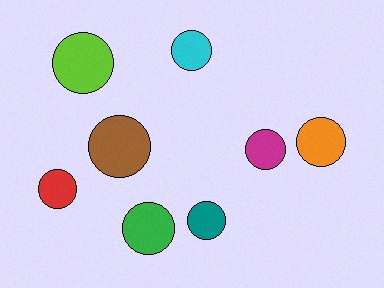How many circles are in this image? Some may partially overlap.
There are 8 circles.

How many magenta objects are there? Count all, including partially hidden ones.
There is 1 magenta object.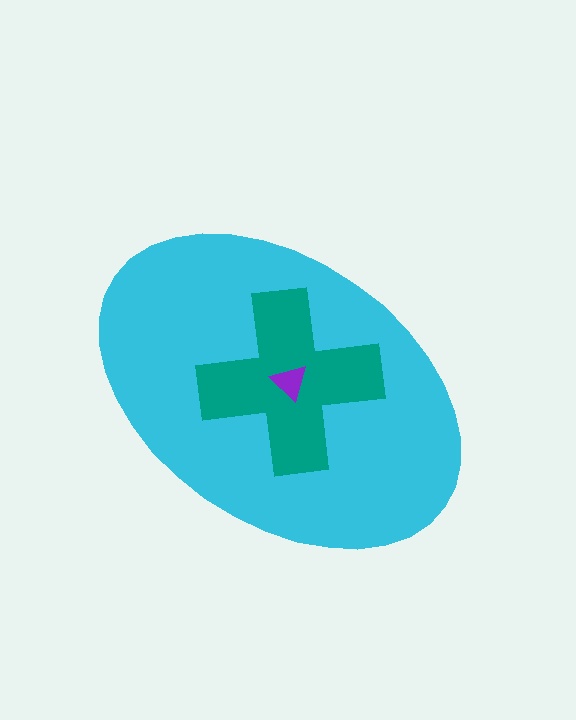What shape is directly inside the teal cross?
The purple triangle.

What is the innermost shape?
The purple triangle.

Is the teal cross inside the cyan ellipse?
Yes.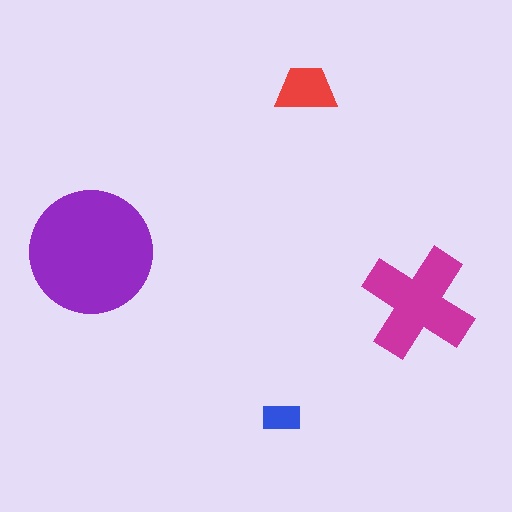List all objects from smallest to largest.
The blue rectangle, the red trapezoid, the magenta cross, the purple circle.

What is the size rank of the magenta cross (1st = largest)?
2nd.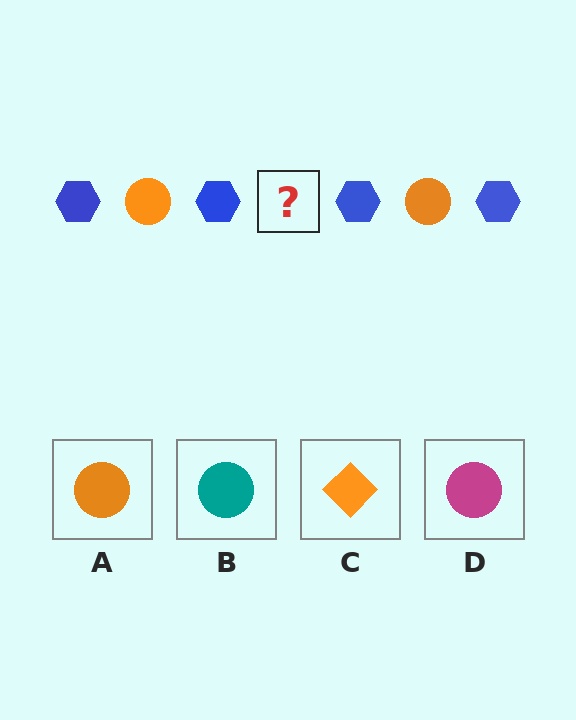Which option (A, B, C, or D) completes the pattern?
A.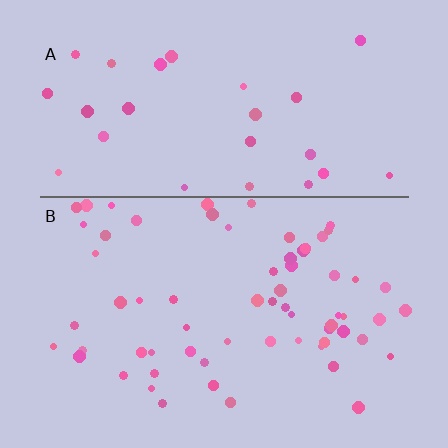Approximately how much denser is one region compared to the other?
Approximately 2.3× — region B over region A.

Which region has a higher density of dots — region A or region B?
B (the bottom).